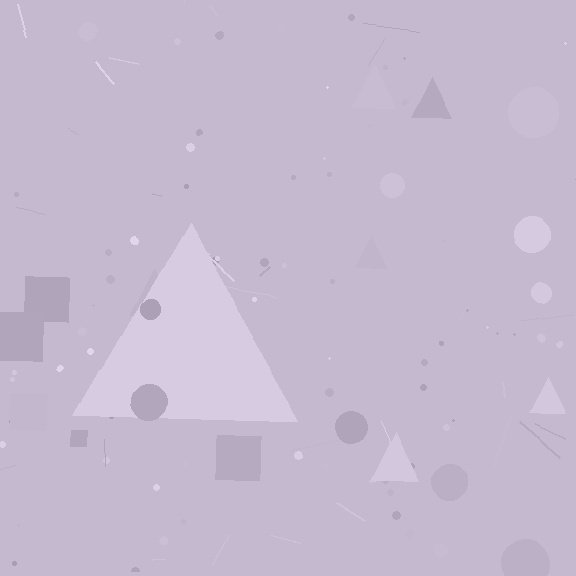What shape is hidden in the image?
A triangle is hidden in the image.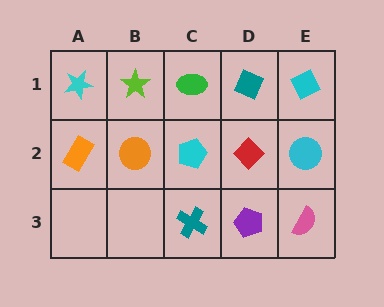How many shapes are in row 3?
3 shapes.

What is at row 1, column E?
A cyan diamond.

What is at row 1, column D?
A teal diamond.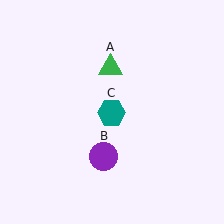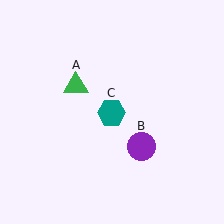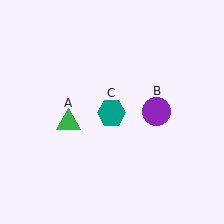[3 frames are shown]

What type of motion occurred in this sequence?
The green triangle (object A), purple circle (object B) rotated counterclockwise around the center of the scene.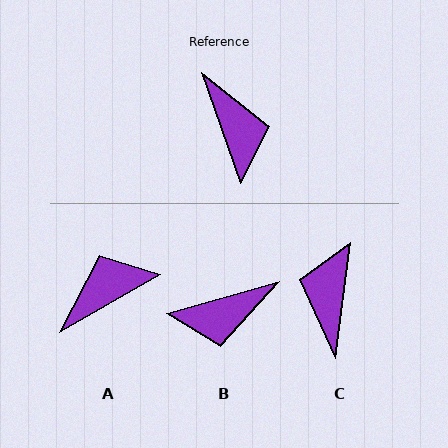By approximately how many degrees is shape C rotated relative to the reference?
Approximately 153 degrees counter-clockwise.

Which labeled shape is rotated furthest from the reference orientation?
C, about 153 degrees away.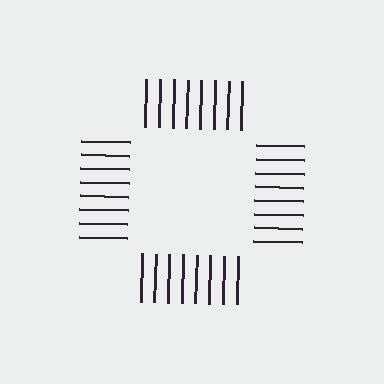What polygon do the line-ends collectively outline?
An illusory square — the line segments terminate on its edges but no continuous stroke is drawn.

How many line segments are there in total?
32 — 8 along each of the 4 edges.